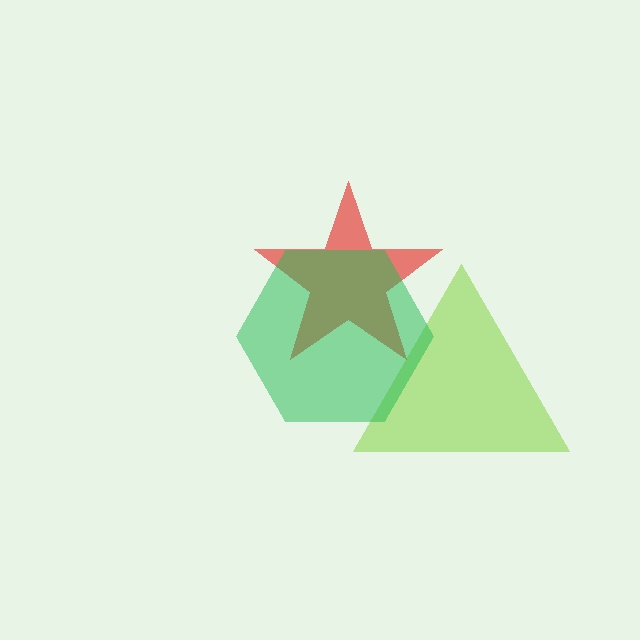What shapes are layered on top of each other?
The layered shapes are: a lime triangle, a red star, a green hexagon.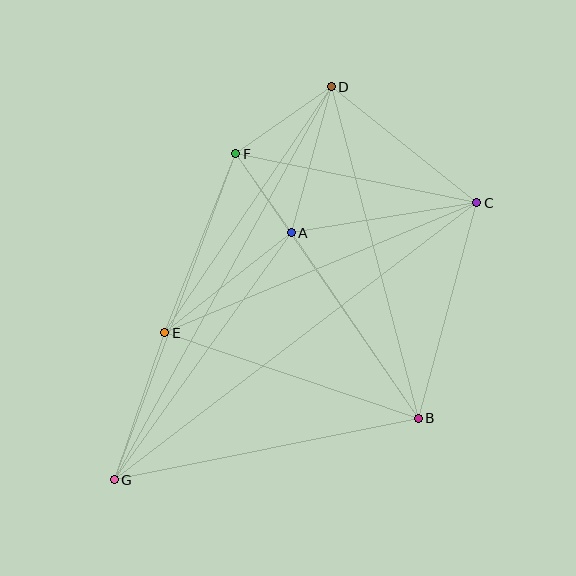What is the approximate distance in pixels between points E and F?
The distance between E and F is approximately 193 pixels.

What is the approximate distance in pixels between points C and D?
The distance between C and D is approximately 186 pixels.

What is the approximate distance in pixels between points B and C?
The distance between B and C is approximately 223 pixels.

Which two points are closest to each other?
Points A and F are closest to each other.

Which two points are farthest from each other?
Points C and G are farthest from each other.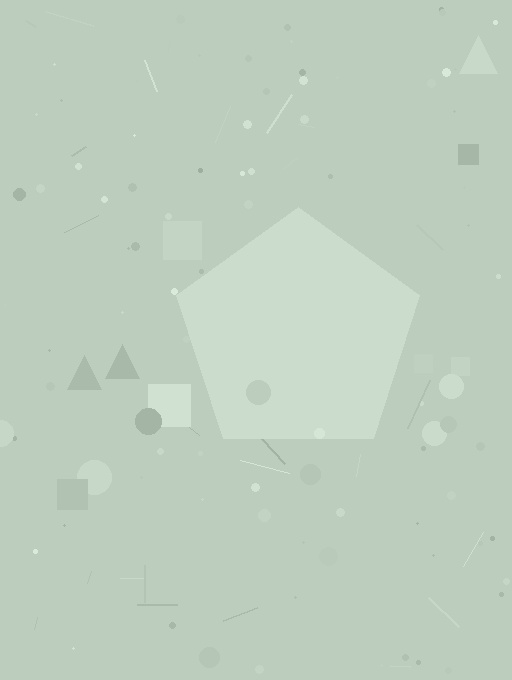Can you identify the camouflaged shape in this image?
The camouflaged shape is a pentagon.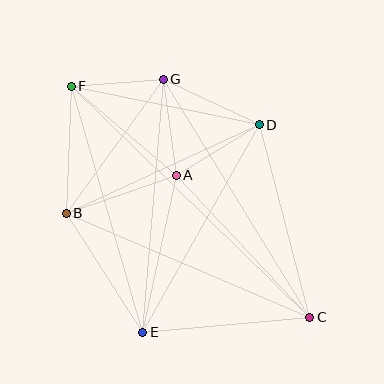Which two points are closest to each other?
Points F and G are closest to each other.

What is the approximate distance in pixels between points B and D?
The distance between B and D is approximately 212 pixels.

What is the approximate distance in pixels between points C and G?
The distance between C and G is approximately 280 pixels.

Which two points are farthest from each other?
Points C and F are farthest from each other.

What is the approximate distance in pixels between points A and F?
The distance between A and F is approximately 138 pixels.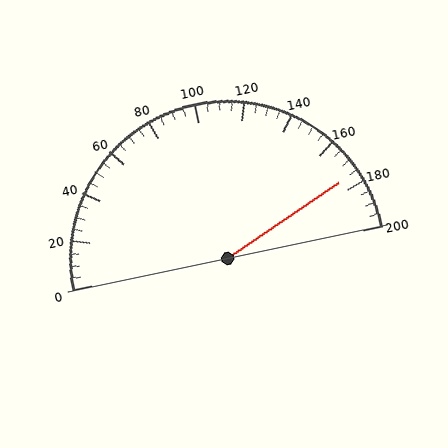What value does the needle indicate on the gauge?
The needle indicates approximately 175.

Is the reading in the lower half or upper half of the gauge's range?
The reading is in the upper half of the range (0 to 200).